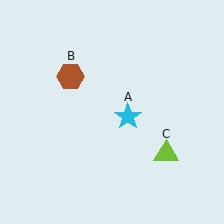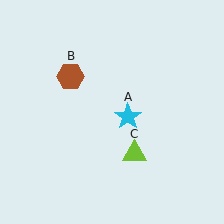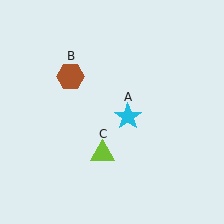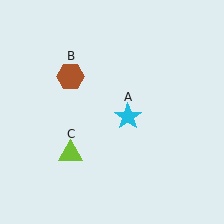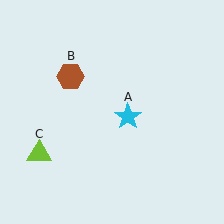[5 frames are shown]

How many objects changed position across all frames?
1 object changed position: lime triangle (object C).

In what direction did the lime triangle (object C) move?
The lime triangle (object C) moved left.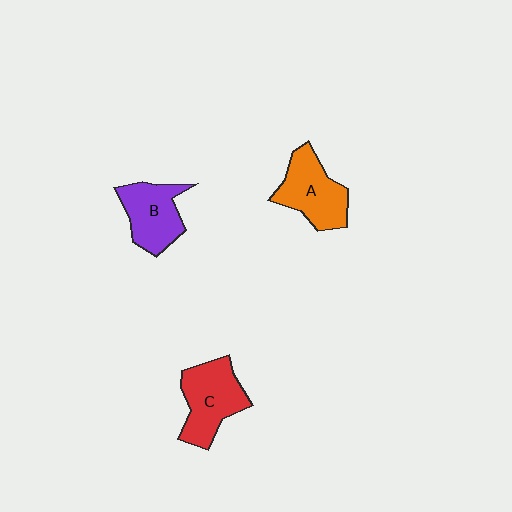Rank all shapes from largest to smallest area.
From largest to smallest: C (red), A (orange), B (purple).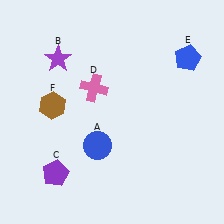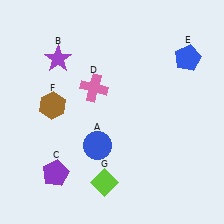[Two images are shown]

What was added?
A lime diamond (G) was added in Image 2.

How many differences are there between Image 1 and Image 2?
There is 1 difference between the two images.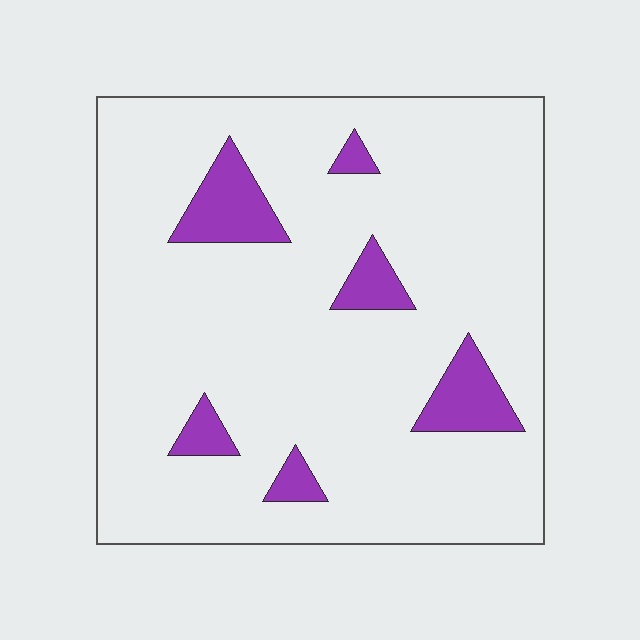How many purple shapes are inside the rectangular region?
6.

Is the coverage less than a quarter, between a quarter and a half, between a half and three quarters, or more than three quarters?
Less than a quarter.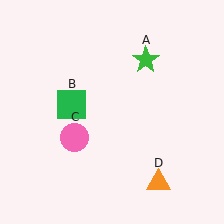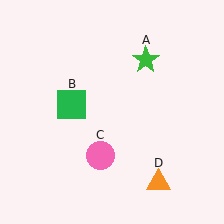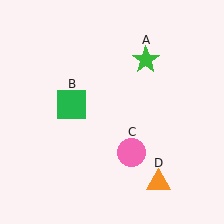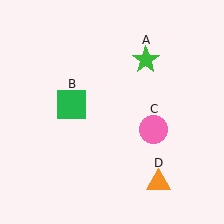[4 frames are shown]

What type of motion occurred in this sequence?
The pink circle (object C) rotated counterclockwise around the center of the scene.